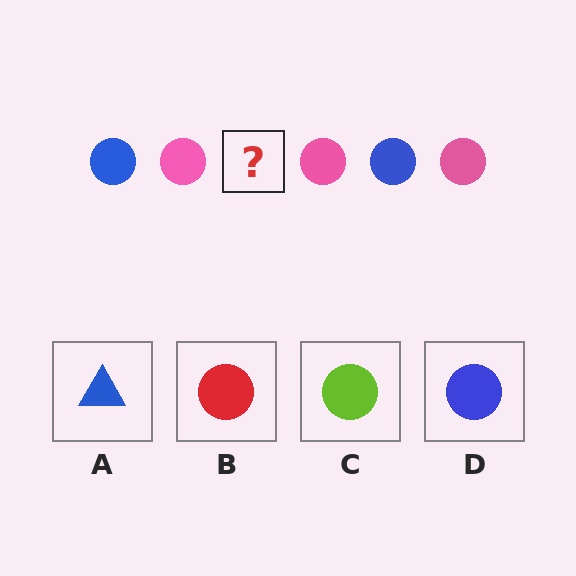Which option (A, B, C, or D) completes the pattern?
D.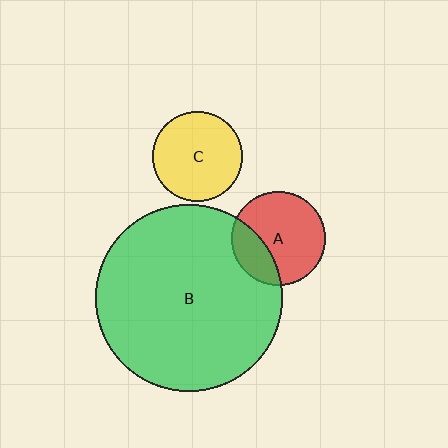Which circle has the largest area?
Circle B (green).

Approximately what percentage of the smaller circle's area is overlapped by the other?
Approximately 30%.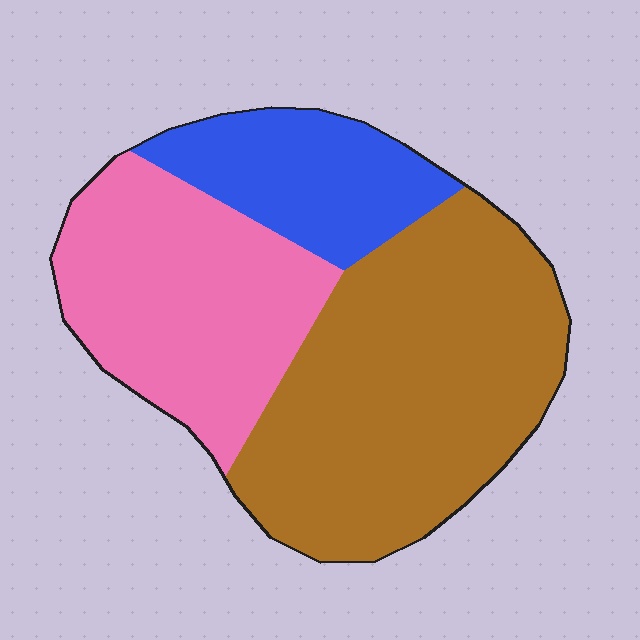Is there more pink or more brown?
Brown.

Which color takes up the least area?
Blue, at roughly 20%.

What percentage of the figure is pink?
Pink covers about 30% of the figure.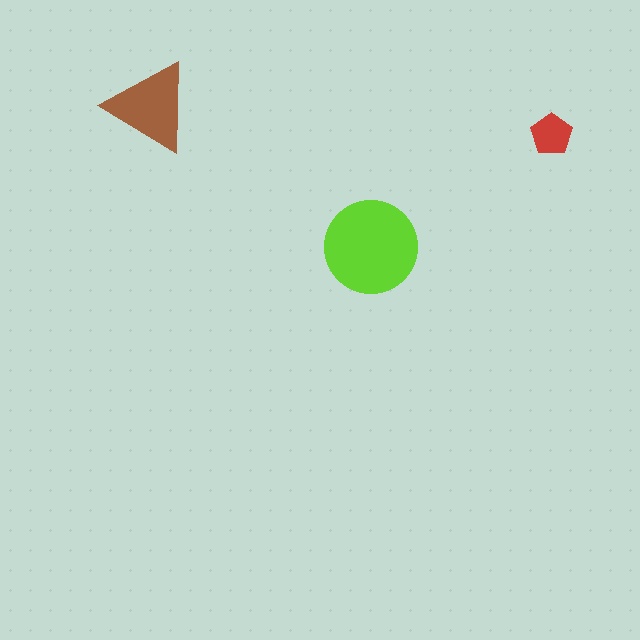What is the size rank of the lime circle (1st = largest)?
1st.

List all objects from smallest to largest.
The red pentagon, the brown triangle, the lime circle.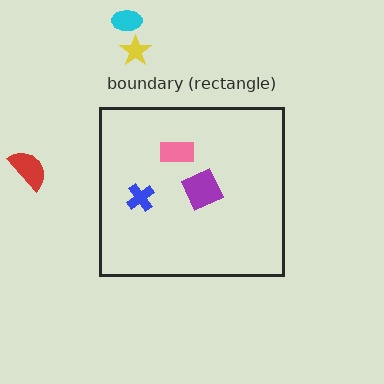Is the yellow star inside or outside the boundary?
Outside.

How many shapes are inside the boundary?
3 inside, 3 outside.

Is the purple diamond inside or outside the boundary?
Inside.